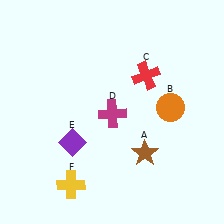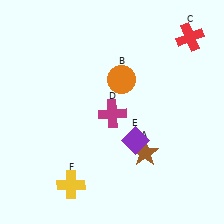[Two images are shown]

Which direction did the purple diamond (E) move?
The purple diamond (E) moved right.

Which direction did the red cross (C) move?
The red cross (C) moved right.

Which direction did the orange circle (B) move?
The orange circle (B) moved left.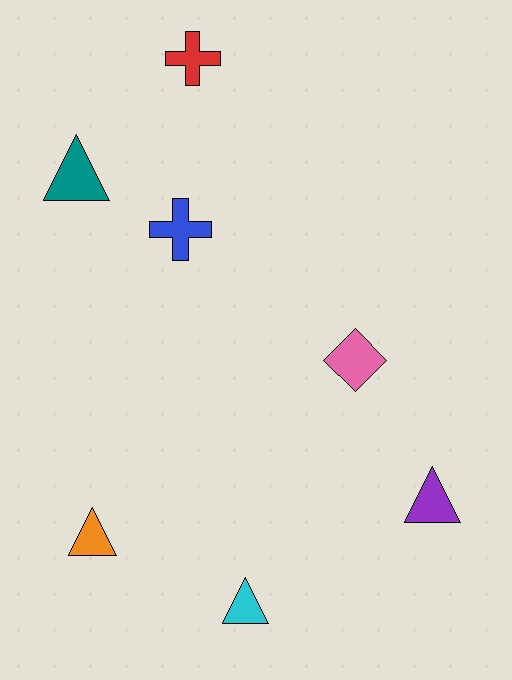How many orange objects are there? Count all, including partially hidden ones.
There is 1 orange object.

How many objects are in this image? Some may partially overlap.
There are 7 objects.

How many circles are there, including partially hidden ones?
There are no circles.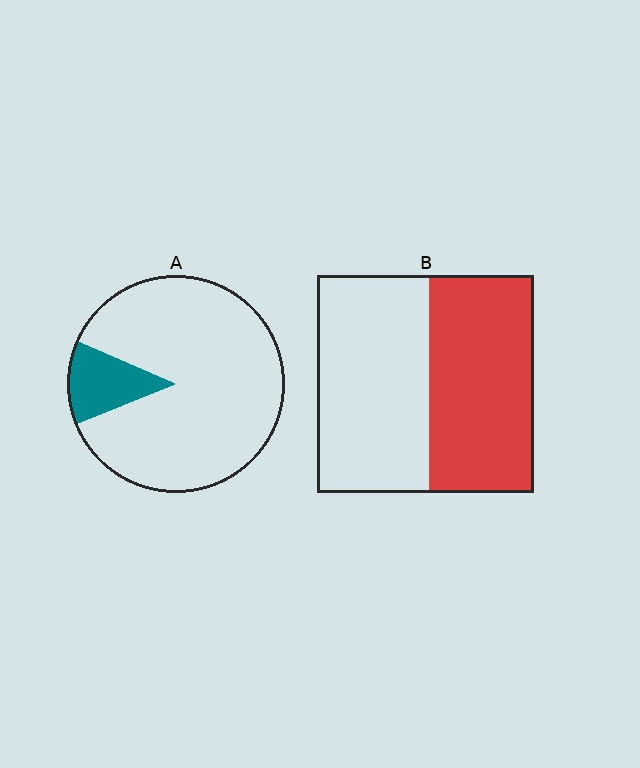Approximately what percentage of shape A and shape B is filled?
A is approximately 15% and B is approximately 50%.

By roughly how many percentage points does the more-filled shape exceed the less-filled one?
By roughly 35 percentage points (B over A).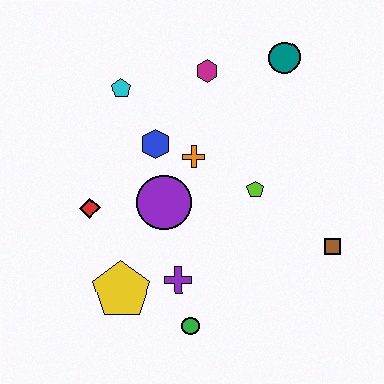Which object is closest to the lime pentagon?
The orange cross is closest to the lime pentagon.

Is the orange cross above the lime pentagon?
Yes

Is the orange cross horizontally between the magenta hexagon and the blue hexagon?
Yes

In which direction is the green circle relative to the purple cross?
The green circle is below the purple cross.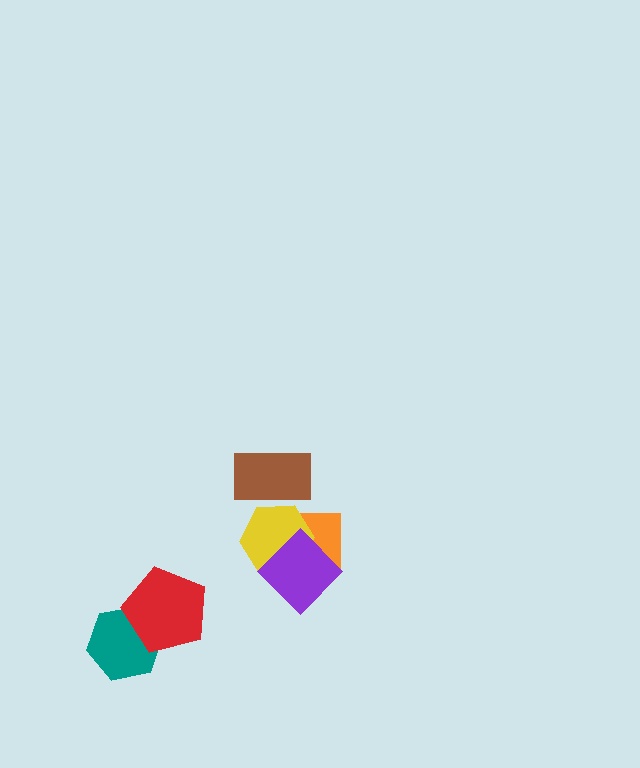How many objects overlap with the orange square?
2 objects overlap with the orange square.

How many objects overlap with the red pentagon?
1 object overlaps with the red pentagon.